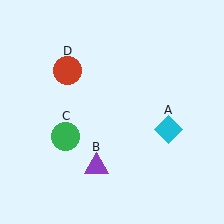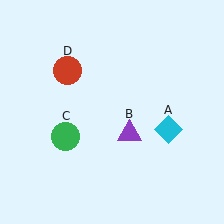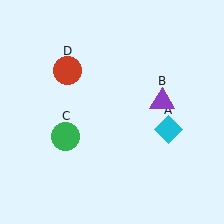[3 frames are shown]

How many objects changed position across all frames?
1 object changed position: purple triangle (object B).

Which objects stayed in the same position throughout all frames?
Cyan diamond (object A) and green circle (object C) and red circle (object D) remained stationary.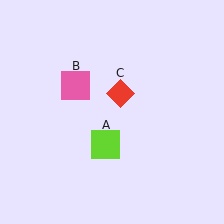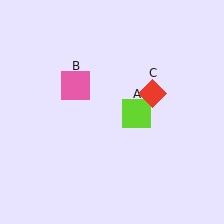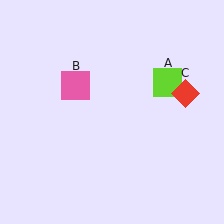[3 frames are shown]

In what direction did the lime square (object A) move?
The lime square (object A) moved up and to the right.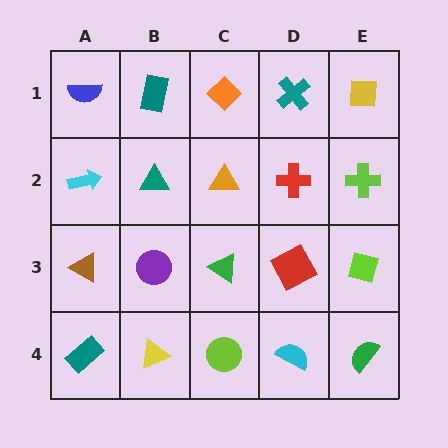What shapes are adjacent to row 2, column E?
A yellow square (row 1, column E), a lime diamond (row 3, column E), a red cross (row 2, column D).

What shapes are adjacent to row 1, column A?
A cyan arrow (row 2, column A), a teal rectangle (row 1, column B).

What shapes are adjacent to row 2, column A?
A blue semicircle (row 1, column A), a brown triangle (row 3, column A), a teal triangle (row 2, column B).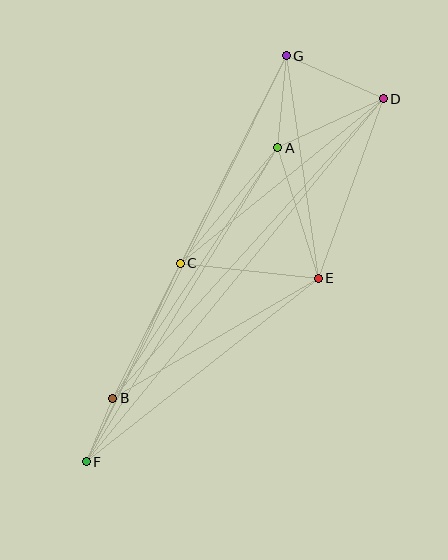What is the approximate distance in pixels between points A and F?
The distance between A and F is approximately 368 pixels.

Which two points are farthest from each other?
Points D and F are farthest from each other.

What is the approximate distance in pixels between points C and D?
The distance between C and D is approximately 262 pixels.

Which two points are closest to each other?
Points B and F are closest to each other.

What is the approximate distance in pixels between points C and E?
The distance between C and E is approximately 139 pixels.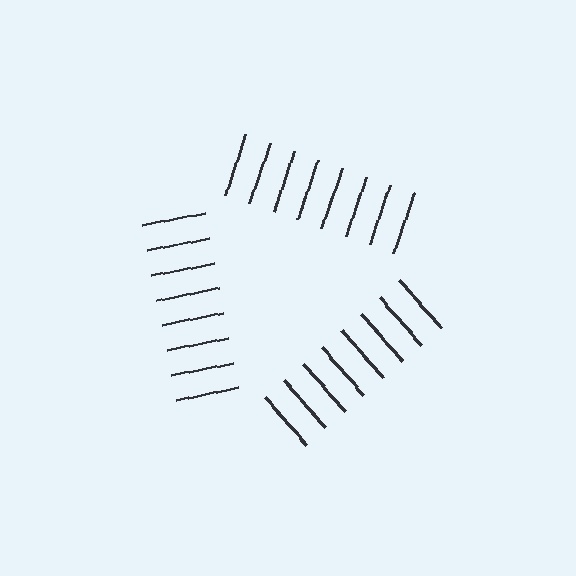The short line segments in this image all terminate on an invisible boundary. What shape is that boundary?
An illusory triangle — the line segments terminate on its edges but no continuous stroke is drawn.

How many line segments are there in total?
24 — 8 along each of the 3 edges.